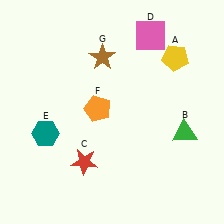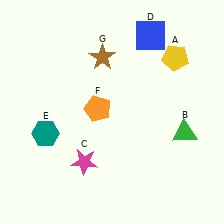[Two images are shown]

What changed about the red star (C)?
In Image 1, C is red. In Image 2, it changed to magenta.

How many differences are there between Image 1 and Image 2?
There are 2 differences between the two images.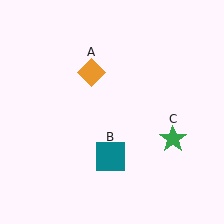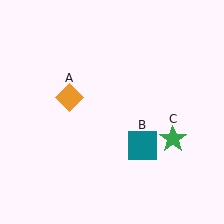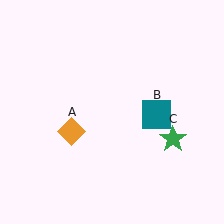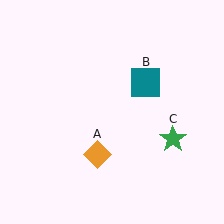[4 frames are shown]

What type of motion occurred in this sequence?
The orange diamond (object A), teal square (object B) rotated counterclockwise around the center of the scene.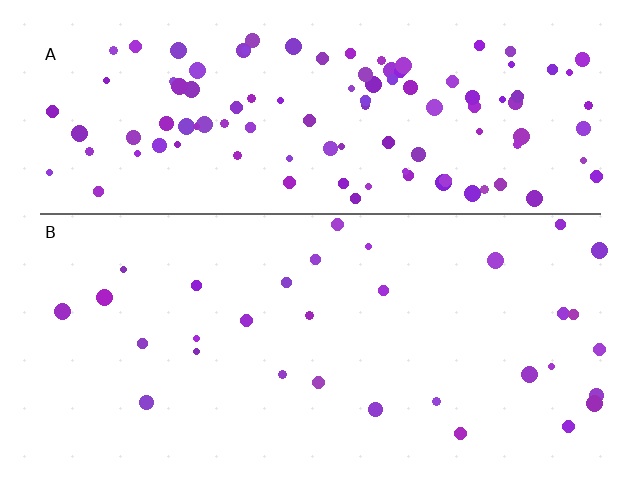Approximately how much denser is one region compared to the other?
Approximately 3.5× — region A over region B.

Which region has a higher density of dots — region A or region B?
A (the top).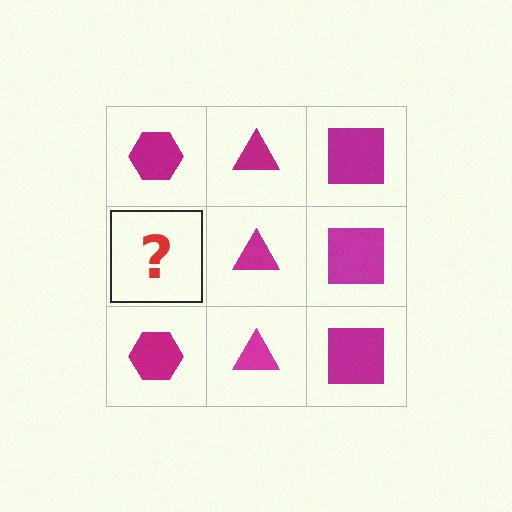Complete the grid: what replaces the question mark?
The question mark should be replaced with a magenta hexagon.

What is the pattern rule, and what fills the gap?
The rule is that each column has a consistent shape. The gap should be filled with a magenta hexagon.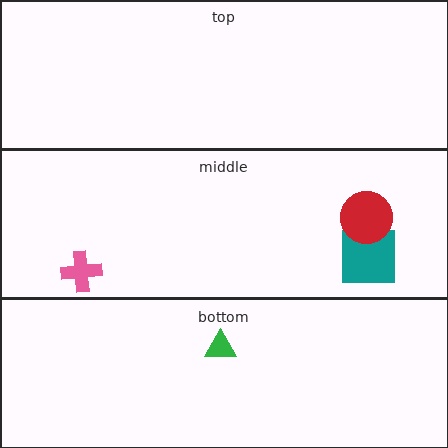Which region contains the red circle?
The middle region.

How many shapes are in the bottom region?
1.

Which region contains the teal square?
The middle region.